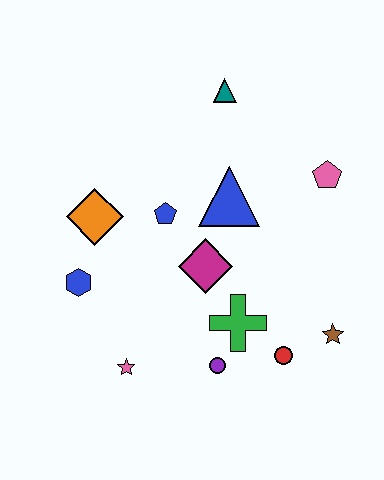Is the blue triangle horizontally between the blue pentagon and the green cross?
Yes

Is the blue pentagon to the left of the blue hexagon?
No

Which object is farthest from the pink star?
The teal triangle is farthest from the pink star.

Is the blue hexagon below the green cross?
No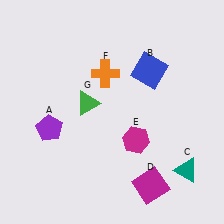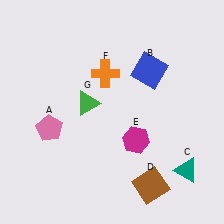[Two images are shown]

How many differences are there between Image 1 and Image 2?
There are 2 differences between the two images.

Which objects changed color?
A changed from purple to pink. D changed from magenta to brown.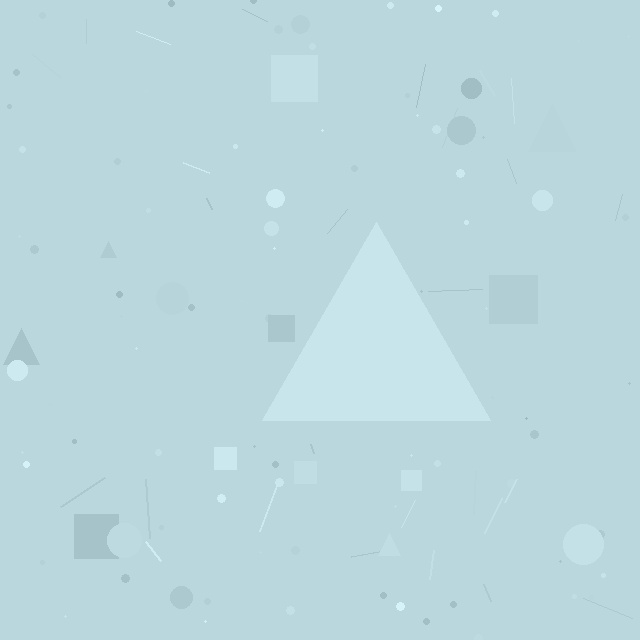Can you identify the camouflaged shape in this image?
The camouflaged shape is a triangle.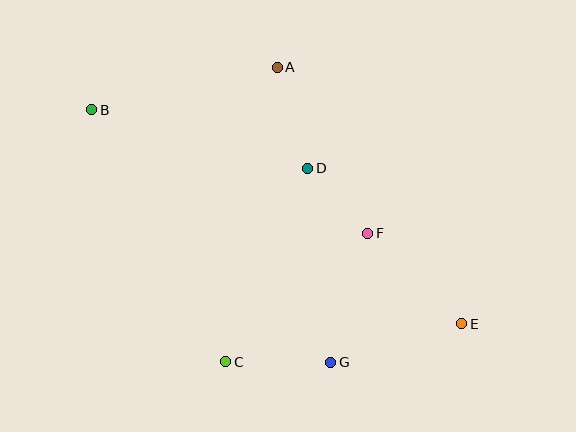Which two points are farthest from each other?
Points B and E are farthest from each other.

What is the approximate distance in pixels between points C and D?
The distance between C and D is approximately 210 pixels.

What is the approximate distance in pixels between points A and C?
The distance between A and C is approximately 299 pixels.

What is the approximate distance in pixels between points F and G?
The distance between F and G is approximately 134 pixels.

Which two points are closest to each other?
Points D and F are closest to each other.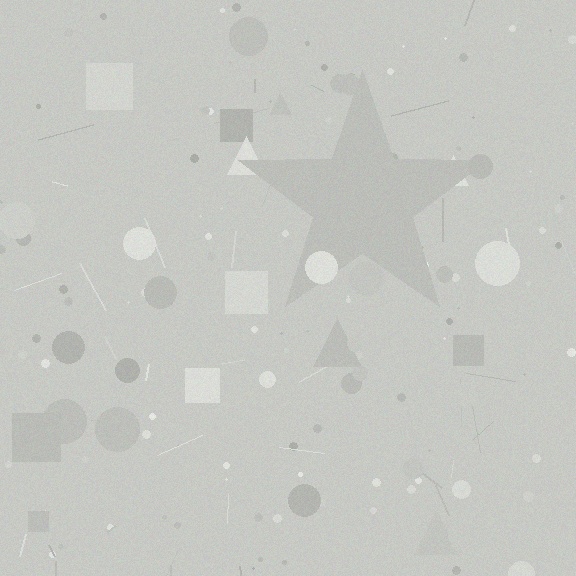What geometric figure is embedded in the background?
A star is embedded in the background.